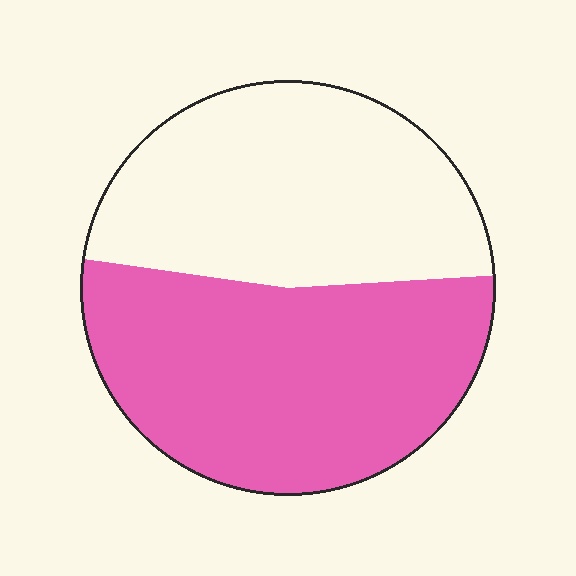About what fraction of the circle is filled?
About one half (1/2).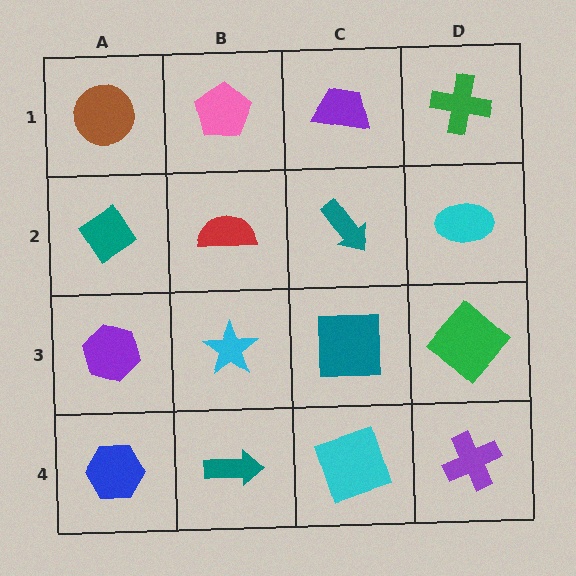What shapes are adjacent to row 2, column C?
A purple trapezoid (row 1, column C), a teal square (row 3, column C), a red semicircle (row 2, column B), a cyan ellipse (row 2, column D).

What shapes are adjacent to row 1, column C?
A teal arrow (row 2, column C), a pink pentagon (row 1, column B), a green cross (row 1, column D).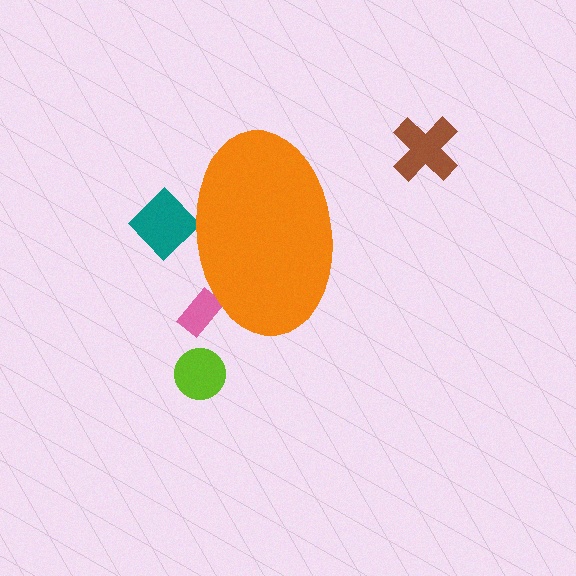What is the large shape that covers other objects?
An orange ellipse.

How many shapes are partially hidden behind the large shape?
2 shapes are partially hidden.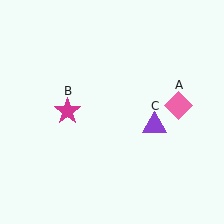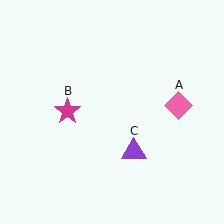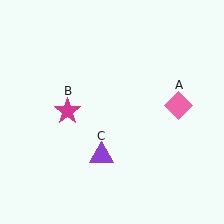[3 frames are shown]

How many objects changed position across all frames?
1 object changed position: purple triangle (object C).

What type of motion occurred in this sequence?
The purple triangle (object C) rotated clockwise around the center of the scene.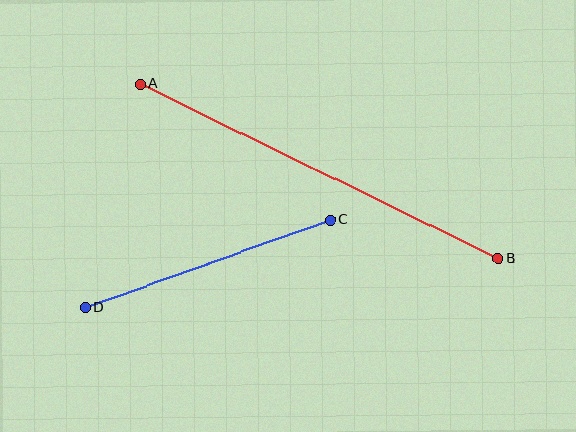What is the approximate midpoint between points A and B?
The midpoint is at approximately (319, 171) pixels.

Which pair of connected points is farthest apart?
Points A and B are farthest apart.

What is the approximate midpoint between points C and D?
The midpoint is at approximately (208, 264) pixels.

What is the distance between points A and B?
The distance is approximately 398 pixels.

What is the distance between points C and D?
The distance is approximately 261 pixels.